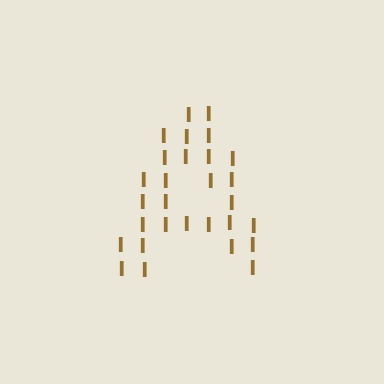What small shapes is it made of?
It is made of small letter I's.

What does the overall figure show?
The overall figure shows the letter A.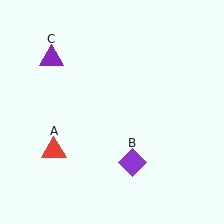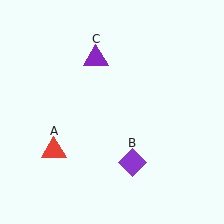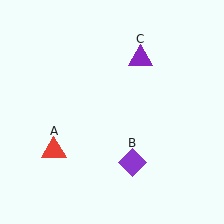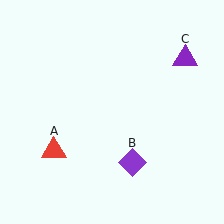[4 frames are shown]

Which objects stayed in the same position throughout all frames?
Red triangle (object A) and purple diamond (object B) remained stationary.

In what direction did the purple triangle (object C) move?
The purple triangle (object C) moved right.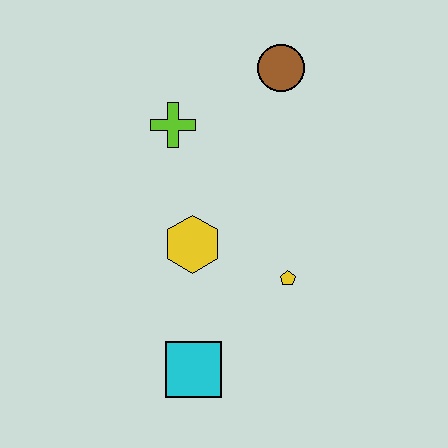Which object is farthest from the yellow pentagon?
The brown circle is farthest from the yellow pentagon.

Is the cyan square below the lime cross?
Yes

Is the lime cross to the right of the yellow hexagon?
No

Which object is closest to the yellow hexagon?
The yellow pentagon is closest to the yellow hexagon.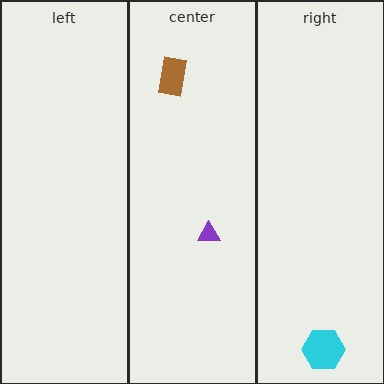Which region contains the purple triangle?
The center region.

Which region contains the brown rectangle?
The center region.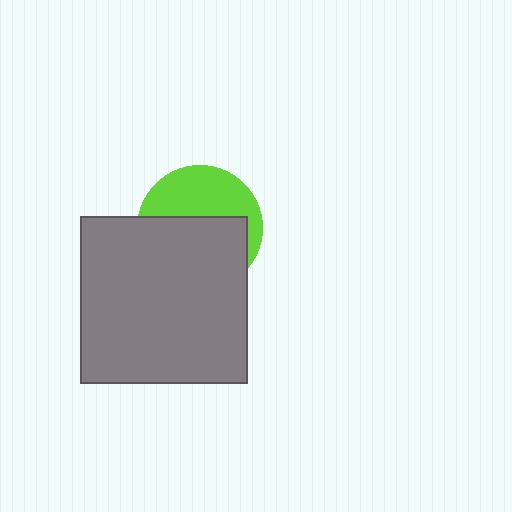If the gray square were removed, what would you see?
You would see the complete lime circle.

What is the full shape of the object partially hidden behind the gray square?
The partially hidden object is a lime circle.